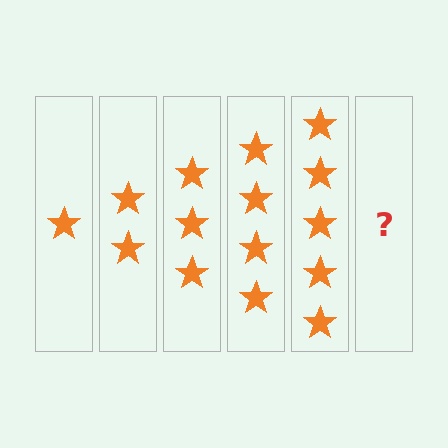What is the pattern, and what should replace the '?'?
The pattern is that each step adds one more star. The '?' should be 6 stars.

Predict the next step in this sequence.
The next step is 6 stars.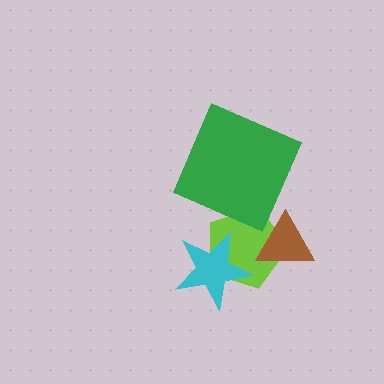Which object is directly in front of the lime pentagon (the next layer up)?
The brown triangle is directly in front of the lime pentagon.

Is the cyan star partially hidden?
No, no other shape covers it.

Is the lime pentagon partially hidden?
Yes, it is partially covered by another shape.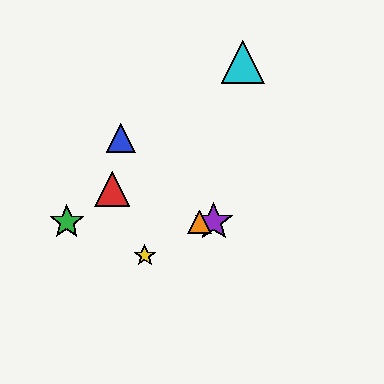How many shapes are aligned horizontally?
3 shapes (the green star, the purple star, the orange triangle) are aligned horizontally.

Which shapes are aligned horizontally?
The green star, the purple star, the orange triangle are aligned horizontally.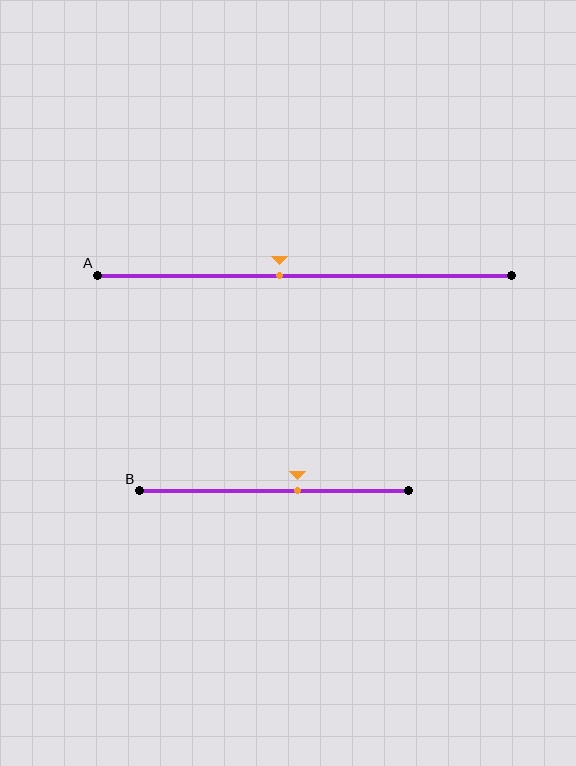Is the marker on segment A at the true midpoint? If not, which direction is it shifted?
No, the marker on segment A is shifted to the left by about 6% of the segment length.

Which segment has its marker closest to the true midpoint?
Segment A has its marker closest to the true midpoint.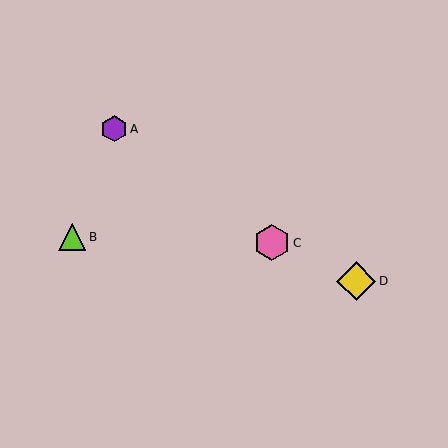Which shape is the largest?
The yellow diamond (labeled D) is the largest.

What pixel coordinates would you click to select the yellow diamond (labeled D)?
Click at (356, 281) to select the yellow diamond D.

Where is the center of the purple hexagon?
The center of the purple hexagon is at (114, 129).